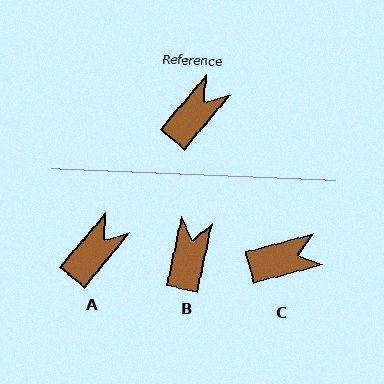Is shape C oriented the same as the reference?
No, it is off by about 35 degrees.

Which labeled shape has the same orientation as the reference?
A.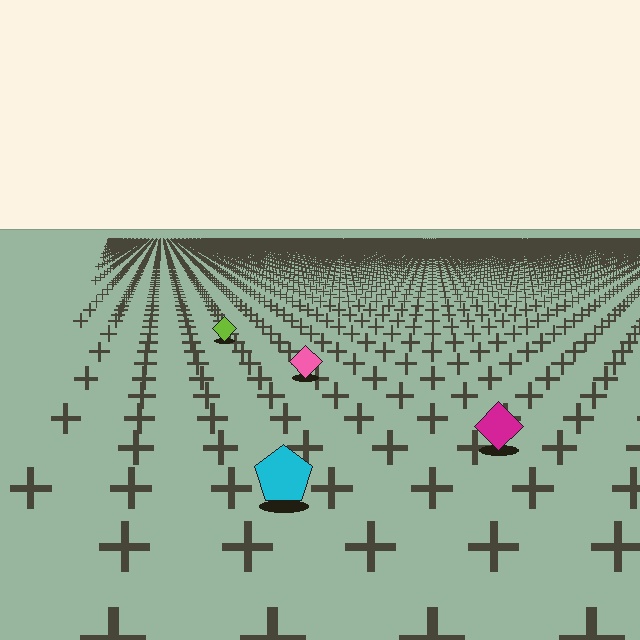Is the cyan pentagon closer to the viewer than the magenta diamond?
Yes. The cyan pentagon is closer — you can tell from the texture gradient: the ground texture is coarser near it.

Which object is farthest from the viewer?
The lime diamond is farthest from the viewer. It appears smaller and the ground texture around it is denser.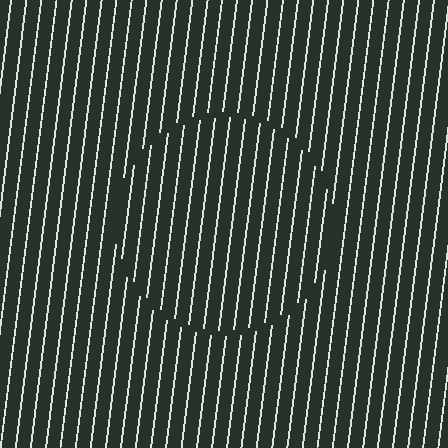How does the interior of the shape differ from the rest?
The interior of the shape contains the same grating, shifted by half a period — the contour is defined by the phase discontinuity where line-ends from the inner and outer gratings abut.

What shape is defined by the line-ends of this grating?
An illusory circle. The interior of the shape contains the same grating, shifted by half a period — the contour is defined by the phase discontinuity where line-ends from the inner and outer gratings abut.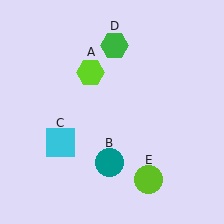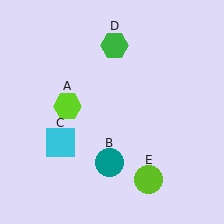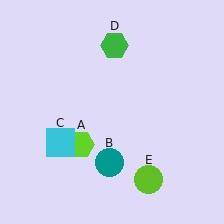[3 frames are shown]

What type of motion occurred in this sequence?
The lime hexagon (object A) rotated counterclockwise around the center of the scene.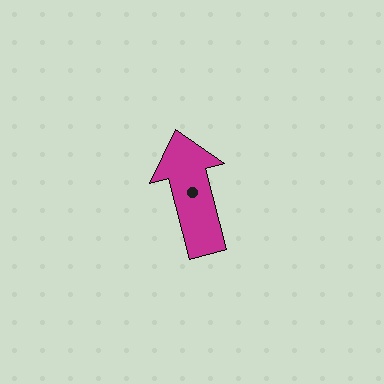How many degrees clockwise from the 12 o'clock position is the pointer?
Approximately 345 degrees.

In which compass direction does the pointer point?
North.